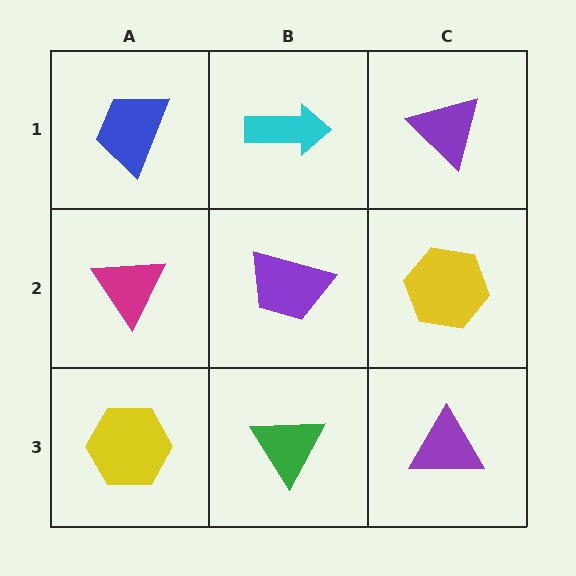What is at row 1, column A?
A blue trapezoid.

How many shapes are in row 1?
3 shapes.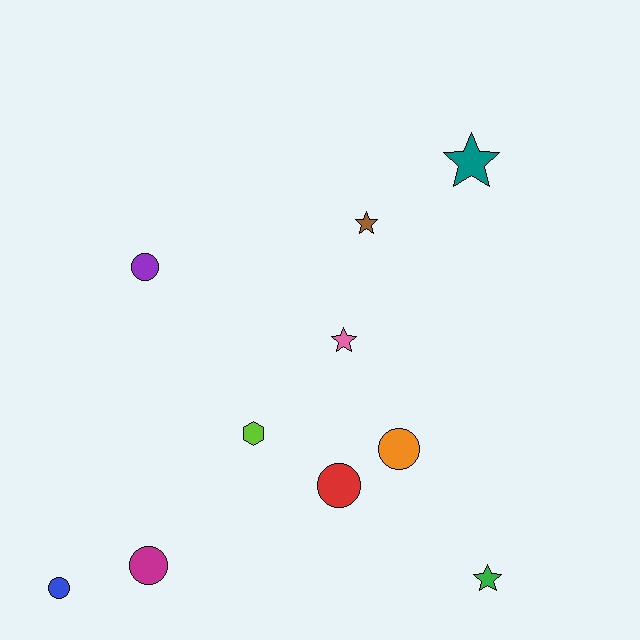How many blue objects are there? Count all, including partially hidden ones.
There is 1 blue object.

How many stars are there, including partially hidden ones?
There are 4 stars.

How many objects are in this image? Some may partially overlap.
There are 10 objects.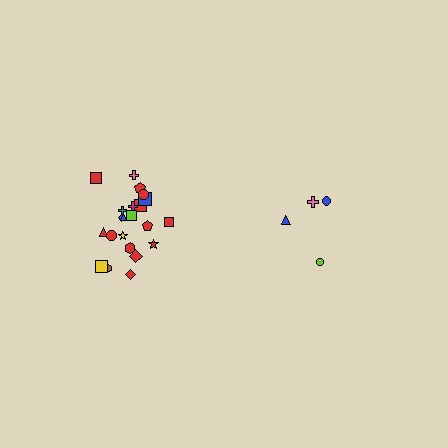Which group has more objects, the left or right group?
The left group.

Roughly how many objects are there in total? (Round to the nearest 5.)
Roughly 25 objects in total.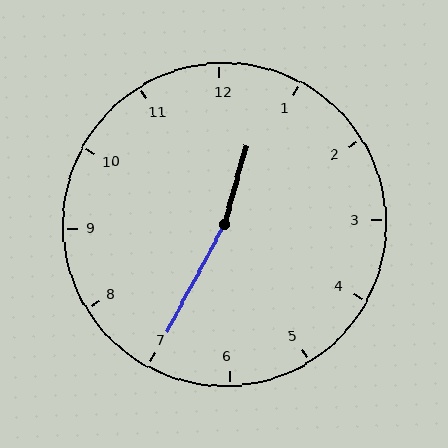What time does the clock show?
12:35.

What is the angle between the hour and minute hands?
Approximately 168 degrees.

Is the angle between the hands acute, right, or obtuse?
It is obtuse.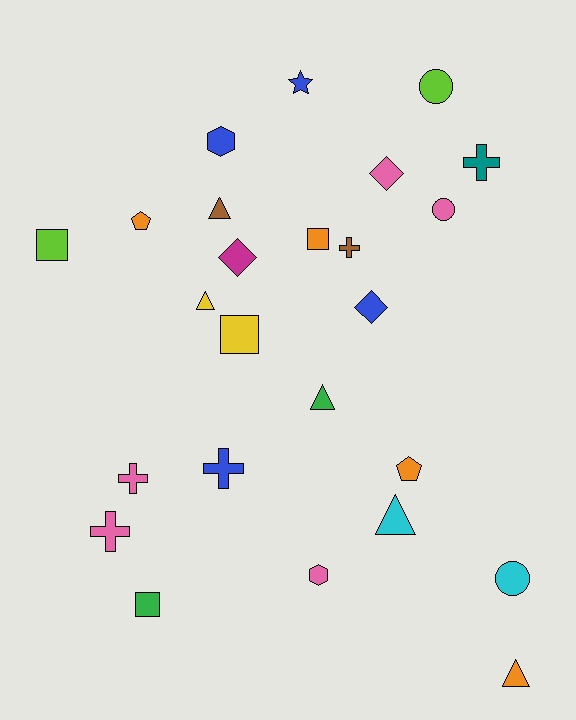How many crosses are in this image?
There are 5 crosses.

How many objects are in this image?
There are 25 objects.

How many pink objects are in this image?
There are 5 pink objects.